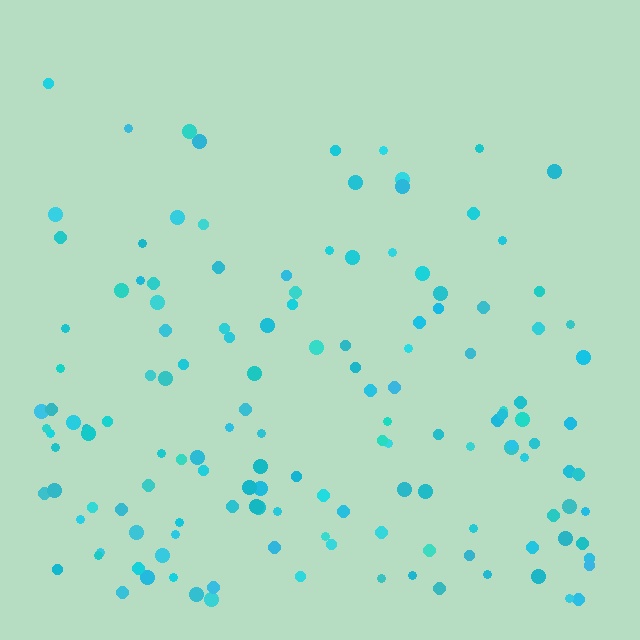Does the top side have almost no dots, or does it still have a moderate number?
Still a moderate number, just noticeably fewer than the bottom.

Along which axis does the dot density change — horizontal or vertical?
Vertical.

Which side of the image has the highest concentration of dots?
The bottom.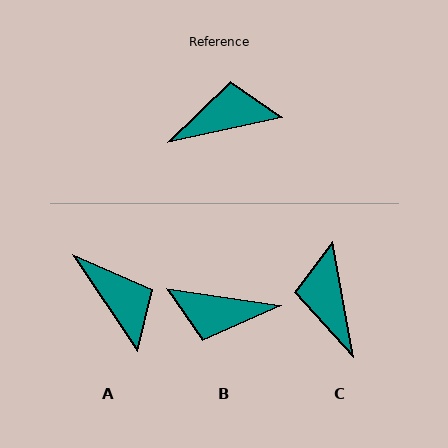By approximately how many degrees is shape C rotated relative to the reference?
Approximately 88 degrees counter-clockwise.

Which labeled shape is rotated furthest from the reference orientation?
B, about 159 degrees away.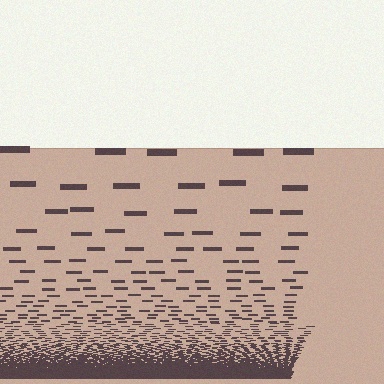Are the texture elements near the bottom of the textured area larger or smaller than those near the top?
Smaller. The gradient is inverted — elements near the bottom are smaller and denser.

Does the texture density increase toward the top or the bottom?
Density increases toward the bottom.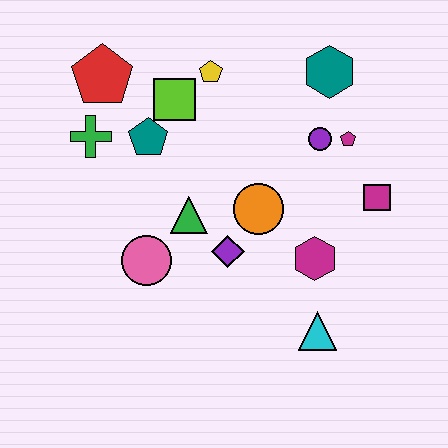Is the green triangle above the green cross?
No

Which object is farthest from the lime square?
The cyan triangle is farthest from the lime square.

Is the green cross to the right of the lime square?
No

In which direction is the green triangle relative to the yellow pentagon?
The green triangle is below the yellow pentagon.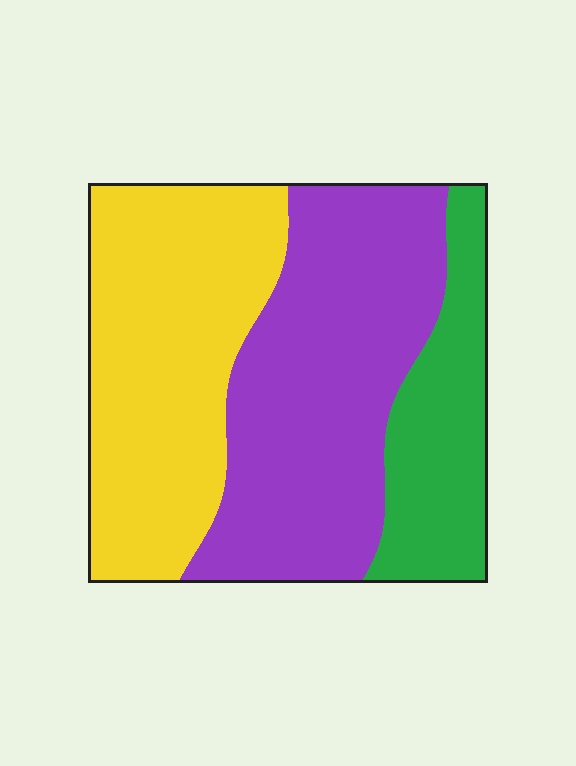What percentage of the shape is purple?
Purple takes up about two fifths (2/5) of the shape.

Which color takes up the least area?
Green, at roughly 20%.